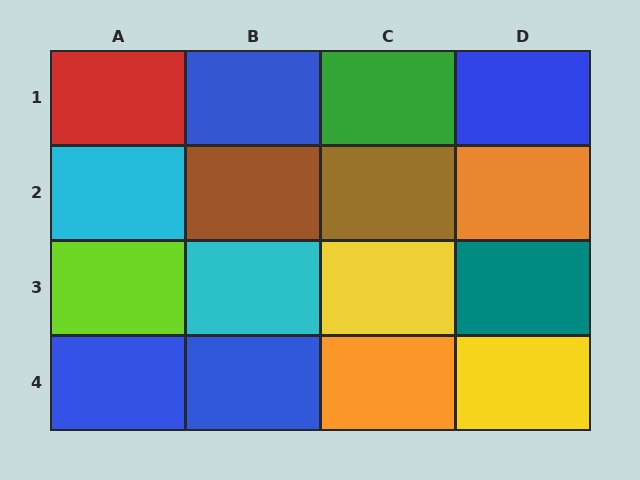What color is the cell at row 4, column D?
Yellow.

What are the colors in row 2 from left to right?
Cyan, brown, brown, orange.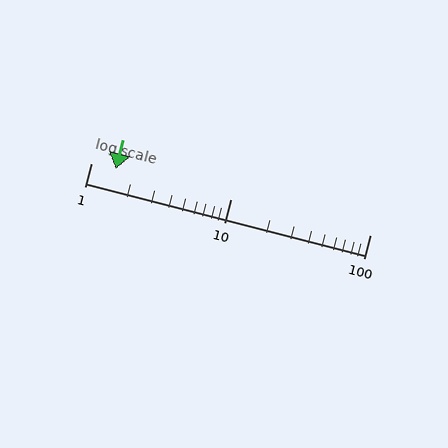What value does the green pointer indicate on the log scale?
The pointer indicates approximately 1.5.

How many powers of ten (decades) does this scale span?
The scale spans 2 decades, from 1 to 100.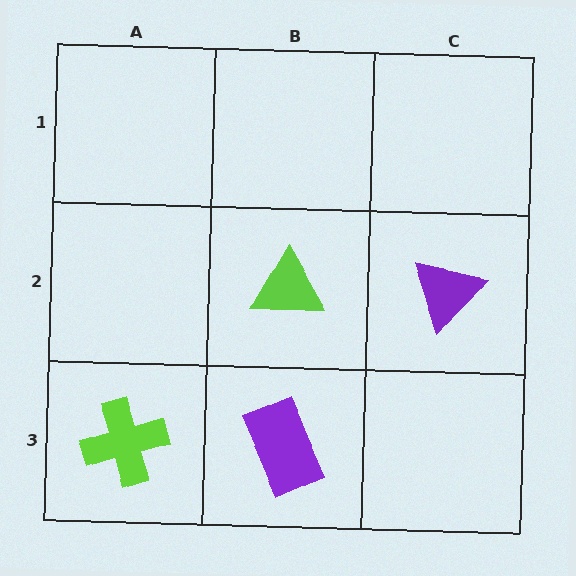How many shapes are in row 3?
2 shapes.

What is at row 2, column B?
A lime triangle.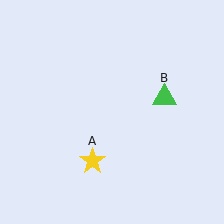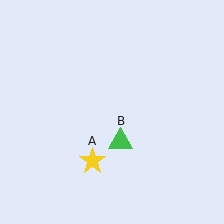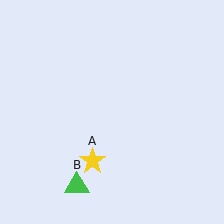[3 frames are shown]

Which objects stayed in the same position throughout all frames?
Yellow star (object A) remained stationary.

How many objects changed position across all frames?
1 object changed position: green triangle (object B).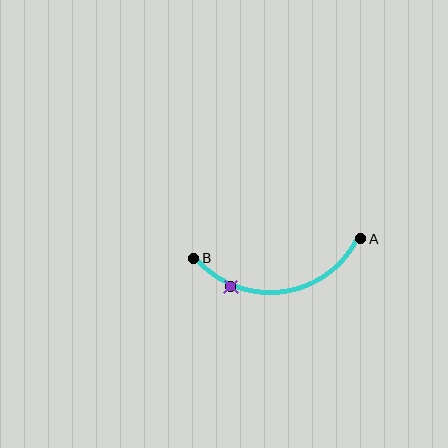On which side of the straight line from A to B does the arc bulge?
The arc bulges below the straight line connecting A and B.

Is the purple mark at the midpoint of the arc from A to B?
No. The purple mark lies on the arc but is closer to endpoint B. The arc midpoint would be at the point on the curve equidistant along the arc from both A and B.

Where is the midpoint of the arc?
The arc midpoint is the point on the curve farthest from the straight line joining A and B. It sits below that line.